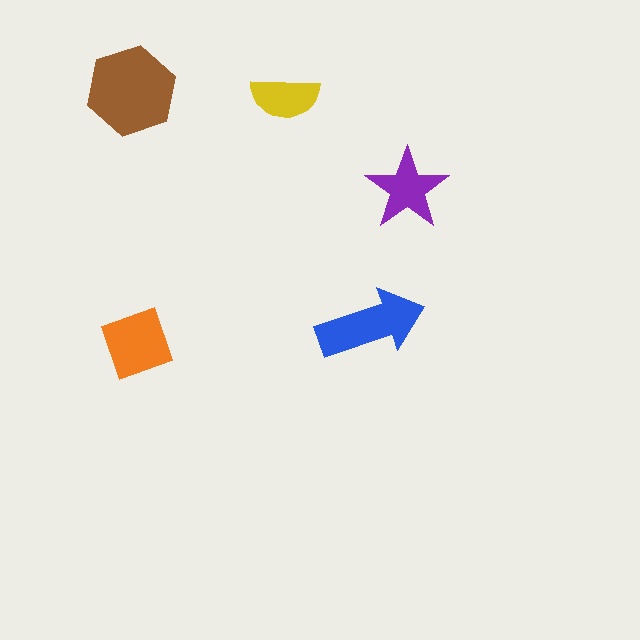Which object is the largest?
The brown hexagon.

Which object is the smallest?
The yellow semicircle.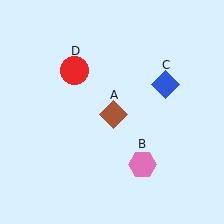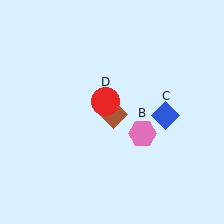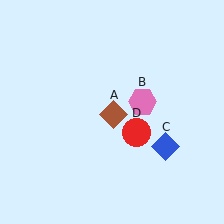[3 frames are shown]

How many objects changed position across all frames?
3 objects changed position: pink hexagon (object B), blue diamond (object C), red circle (object D).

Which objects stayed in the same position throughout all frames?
Brown diamond (object A) remained stationary.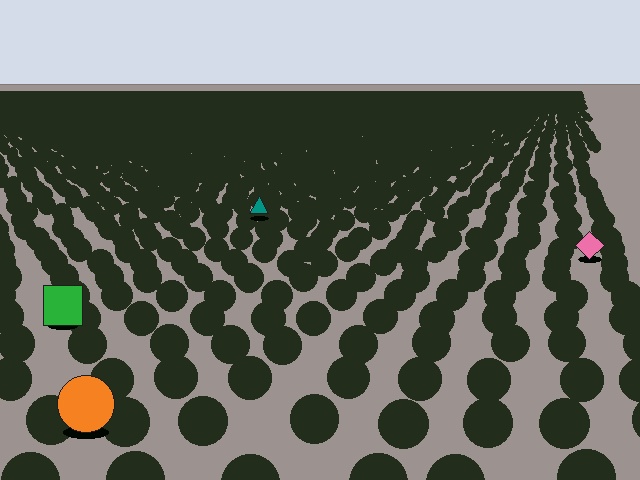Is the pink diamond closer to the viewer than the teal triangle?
Yes. The pink diamond is closer — you can tell from the texture gradient: the ground texture is coarser near it.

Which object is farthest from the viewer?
The teal triangle is farthest from the viewer. It appears smaller and the ground texture around it is denser.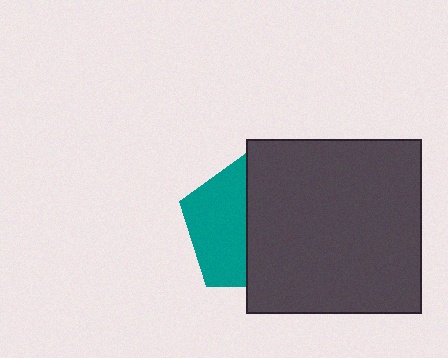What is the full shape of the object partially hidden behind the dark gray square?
The partially hidden object is a teal pentagon.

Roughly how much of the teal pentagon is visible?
A small part of it is visible (roughly 44%).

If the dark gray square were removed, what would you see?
You would see the complete teal pentagon.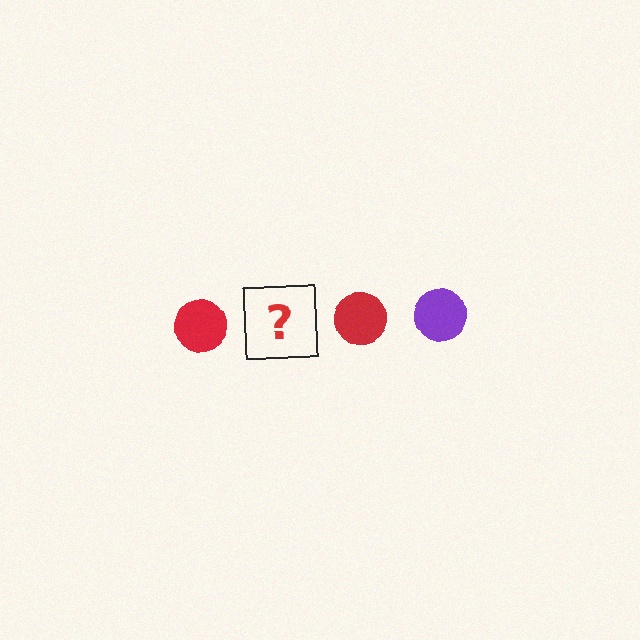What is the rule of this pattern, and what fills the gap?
The rule is that the pattern cycles through red, purple circles. The gap should be filled with a purple circle.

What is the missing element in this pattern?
The missing element is a purple circle.